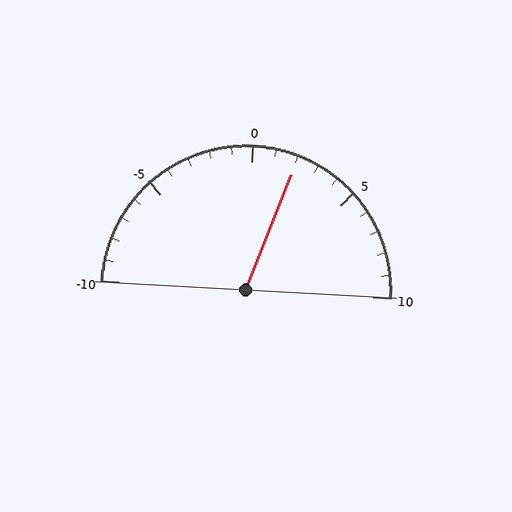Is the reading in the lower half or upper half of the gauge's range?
The reading is in the upper half of the range (-10 to 10).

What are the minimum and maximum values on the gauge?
The gauge ranges from -10 to 10.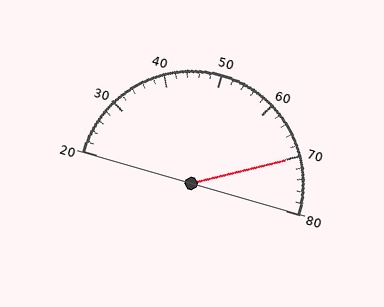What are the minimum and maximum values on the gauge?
The gauge ranges from 20 to 80.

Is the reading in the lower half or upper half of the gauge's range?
The reading is in the upper half of the range (20 to 80).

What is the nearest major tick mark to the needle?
The nearest major tick mark is 70.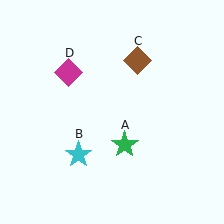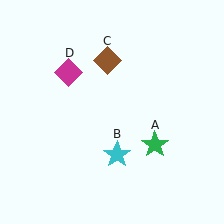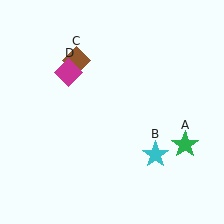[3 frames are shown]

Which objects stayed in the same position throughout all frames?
Magenta diamond (object D) remained stationary.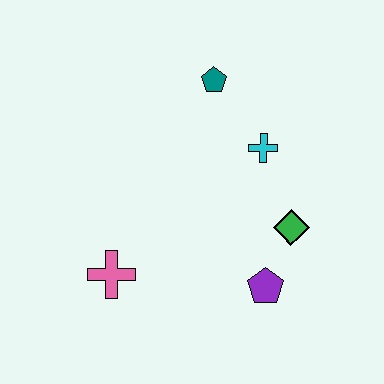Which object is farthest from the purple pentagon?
The teal pentagon is farthest from the purple pentagon.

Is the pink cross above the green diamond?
No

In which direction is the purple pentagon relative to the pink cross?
The purple pentagon is to the right of the pink cross.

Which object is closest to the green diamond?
The purple pentagon is closest to the green diamond.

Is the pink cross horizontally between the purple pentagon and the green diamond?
No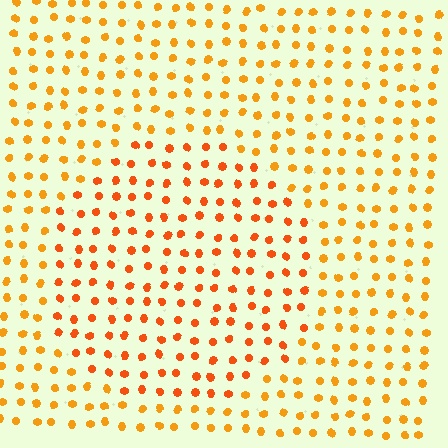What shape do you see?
I see a circle.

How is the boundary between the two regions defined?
The boundary is defined purely by a slight shift in hue (about 20 degrees). Spacing, size, and orientation are identical on both sides.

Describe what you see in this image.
The image is filled with small orange elements in a uniform arrangement. A circle-shaped region is visible where the elements are tinted to a slightly different hue, forming a subtle color boundary.